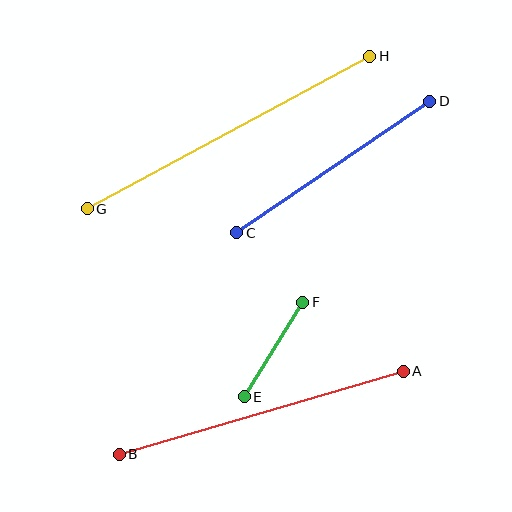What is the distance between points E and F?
The distance is approximately 111 pixels.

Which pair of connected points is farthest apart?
Points G and H are farthest apart.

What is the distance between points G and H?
The distance is approximately 321 pixels.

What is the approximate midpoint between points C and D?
The midpoint is at approximately (333, 167) pixels.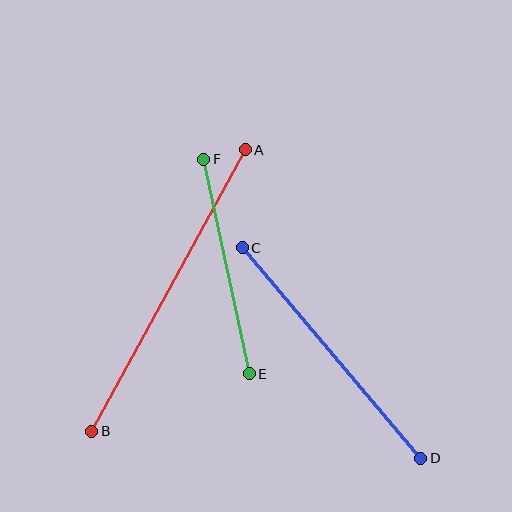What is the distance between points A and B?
The distance is approximately 321 pixels.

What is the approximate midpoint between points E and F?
The midpoint is at approximately (227, 267) pixels.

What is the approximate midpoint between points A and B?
The midpoint is at approximately (169, 291) pixels.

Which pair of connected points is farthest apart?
Points A and B are farthest apart.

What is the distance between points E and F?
The distance is approximately 219 pixels.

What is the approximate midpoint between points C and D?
The midpoint is at approximately (332, 353) pixels.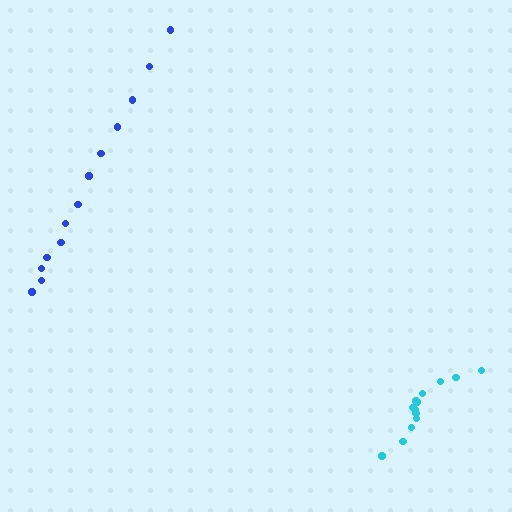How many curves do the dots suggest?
There are 2 distinct paths.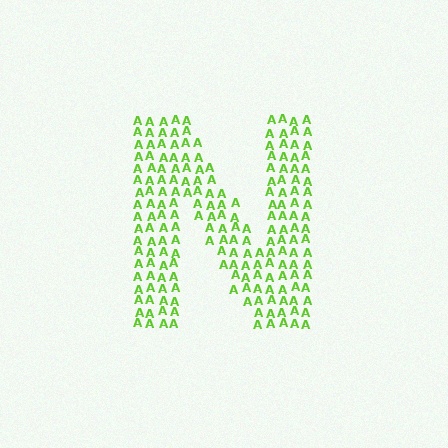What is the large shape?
The large shape is the letter N.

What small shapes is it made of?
It is made of small letter A's.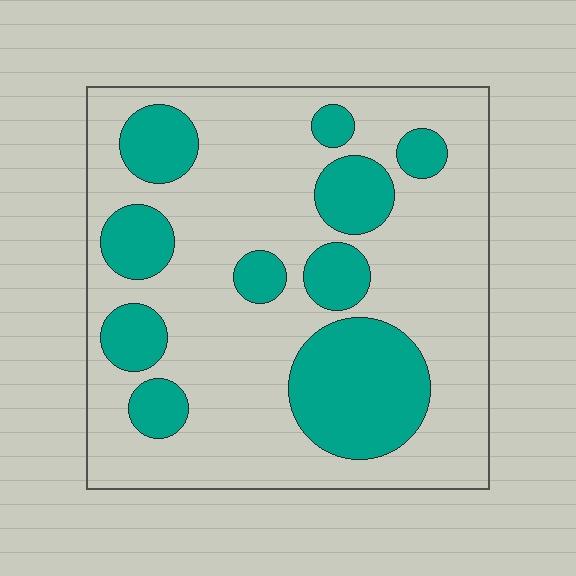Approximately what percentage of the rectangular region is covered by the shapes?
Approximately 30%.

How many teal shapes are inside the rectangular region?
10.